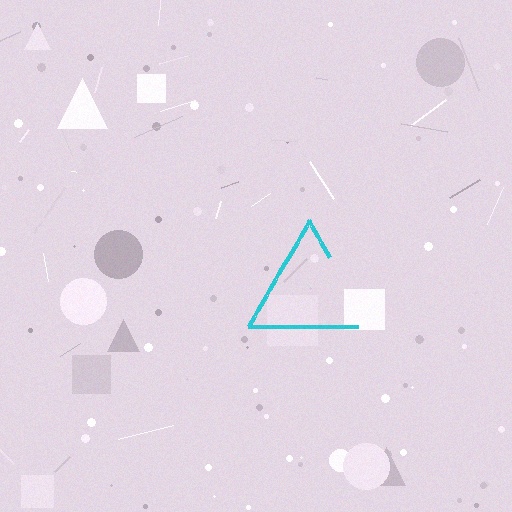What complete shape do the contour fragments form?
The contour fragments form a triangle.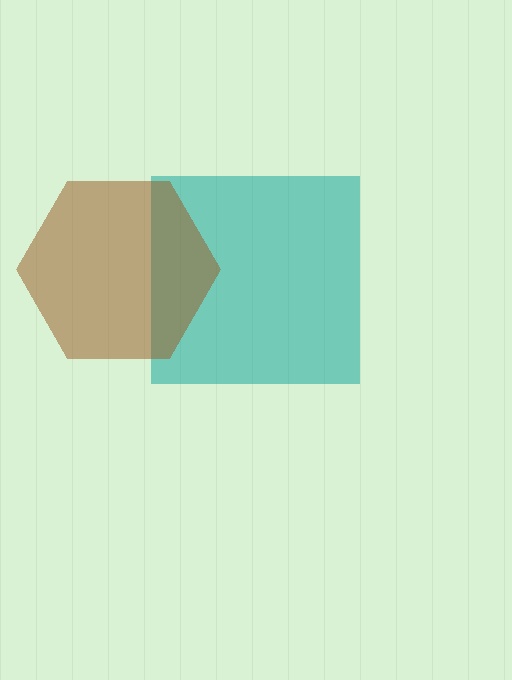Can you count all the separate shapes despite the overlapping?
Yes, there are 2 separate shapes.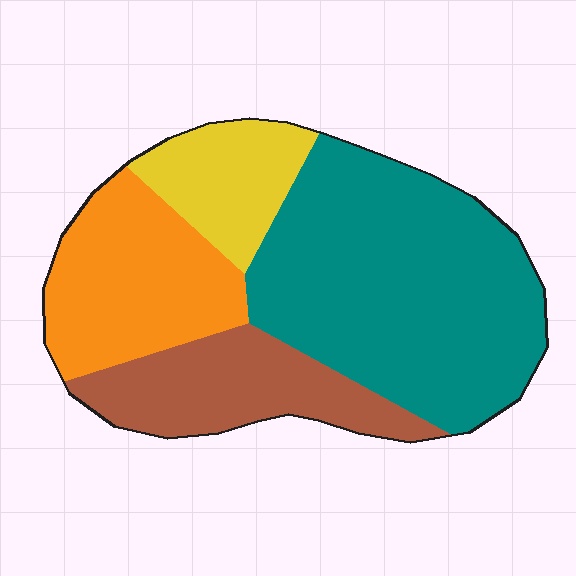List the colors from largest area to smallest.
From largest to smallest: teal, orange, brown, yellow.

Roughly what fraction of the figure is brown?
Brown takes up about one fifth (1/5) of the figure.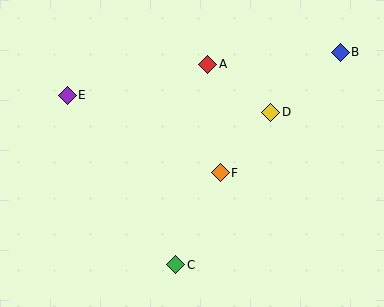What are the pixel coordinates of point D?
Point D is at (271, 112).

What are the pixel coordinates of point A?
Point A is at (208, 64).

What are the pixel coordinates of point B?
Point B is at (340, 52).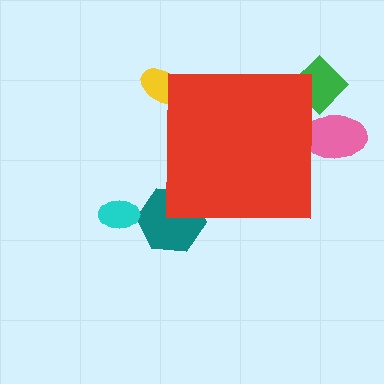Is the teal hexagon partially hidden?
Yes, the teal hexagon is partially hidden behind the red square.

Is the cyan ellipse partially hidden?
No, the cyan ellipse is fully visible.